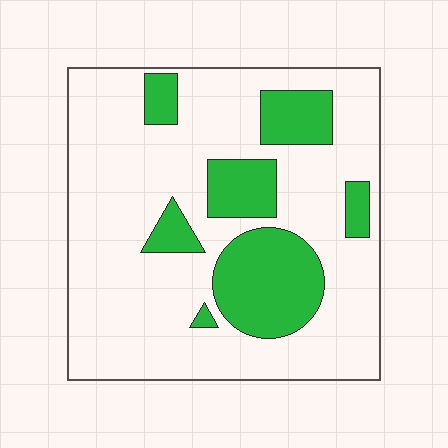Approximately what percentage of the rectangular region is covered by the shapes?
Approximately 25%.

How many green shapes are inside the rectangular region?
7.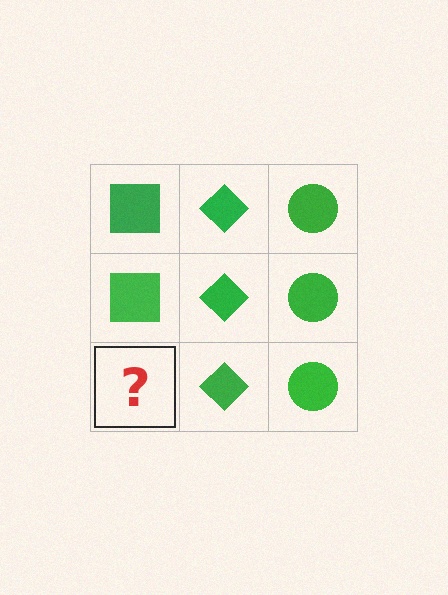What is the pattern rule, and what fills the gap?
The rule is that each column has a consistent shape. The gap should be filled with a green square.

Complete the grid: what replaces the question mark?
The question mark should be replaced with a green square.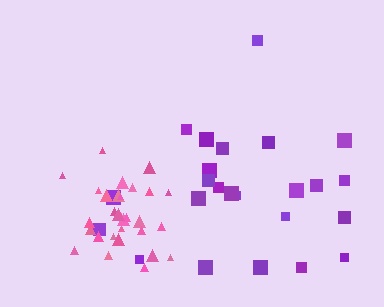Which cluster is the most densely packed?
Pink.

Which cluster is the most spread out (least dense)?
Purple.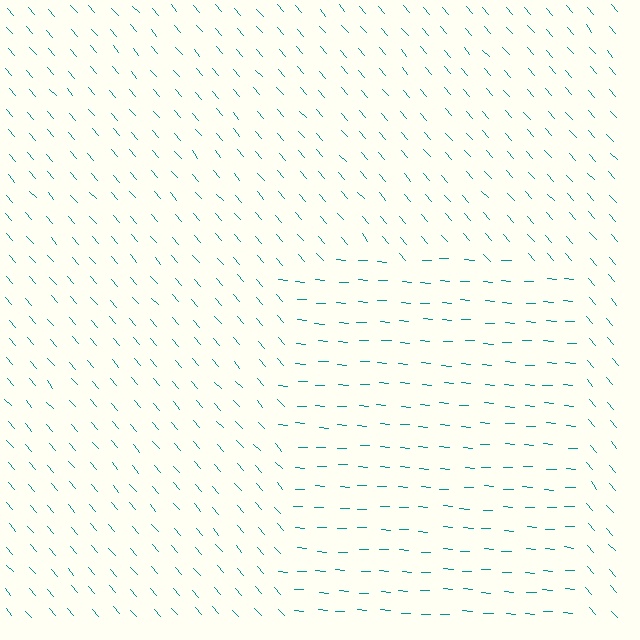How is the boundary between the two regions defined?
The boundary is defined purely by a change in line orientation (approximately 45 degrees difference). All lines are the same color and thickness.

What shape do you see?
I see a rectangle.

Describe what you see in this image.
The image is filled with small teal line segments. A rectangle region in the image has lines oriented differently from the surrounding lines, creating a visible texture boundary.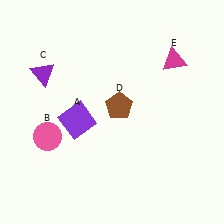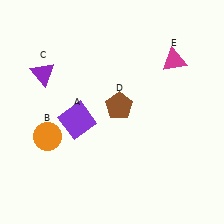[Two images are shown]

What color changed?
The circle (B) changed from pink in Image 1 to orange in Image 2.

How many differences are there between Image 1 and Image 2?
There is 1 difference between the two images.